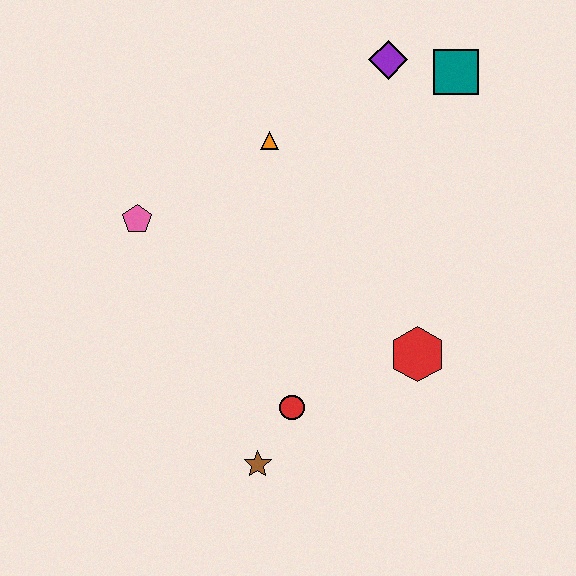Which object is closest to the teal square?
The purple diamond is closest to the teal square.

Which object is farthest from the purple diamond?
The brown star is farthest from the purple diamond.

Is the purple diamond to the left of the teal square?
Yes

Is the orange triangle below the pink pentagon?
No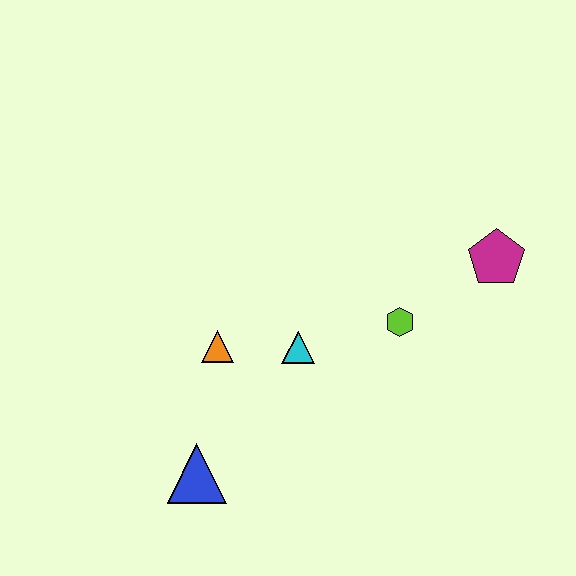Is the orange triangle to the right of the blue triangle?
Yes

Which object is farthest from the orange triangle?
The magenta pentagon is farthest from the orange triangle.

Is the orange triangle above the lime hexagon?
No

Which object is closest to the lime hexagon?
The cyan triangle is closest to the lime hexagon.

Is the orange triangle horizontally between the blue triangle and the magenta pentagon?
Yes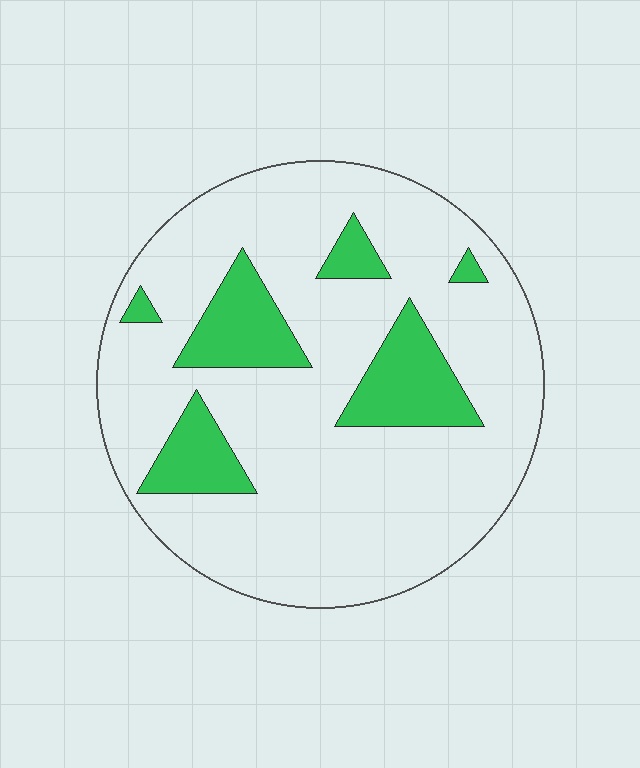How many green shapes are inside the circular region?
6.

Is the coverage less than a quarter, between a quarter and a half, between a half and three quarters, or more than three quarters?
Less than a quarter.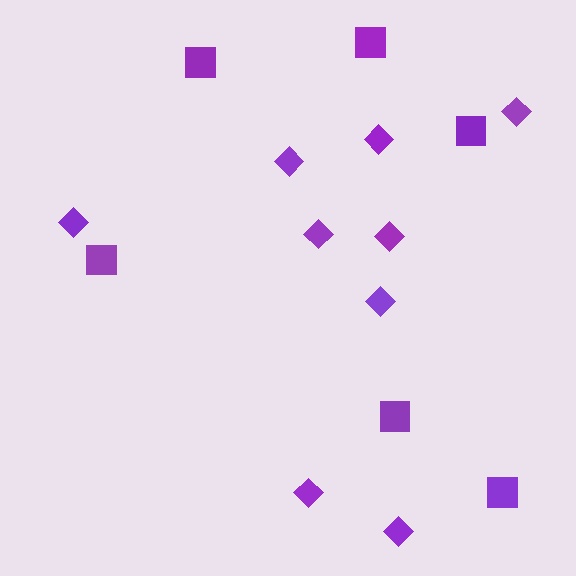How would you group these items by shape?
There are 2 groups: one group of diamonds (9) and one group of squares (6).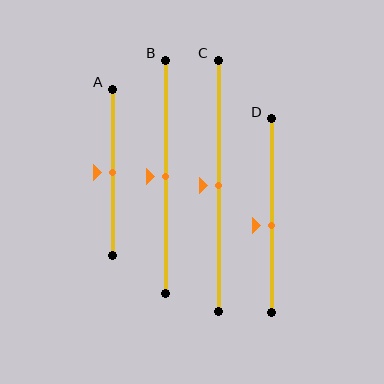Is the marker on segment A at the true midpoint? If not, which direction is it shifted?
Yes, the marker on segment A is at the true midpoint.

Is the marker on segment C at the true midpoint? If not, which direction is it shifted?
Yes, the marker on segment C is at the true midpoint.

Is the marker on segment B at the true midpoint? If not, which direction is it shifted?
Yes, the marker on segment B is at the true midpoint.